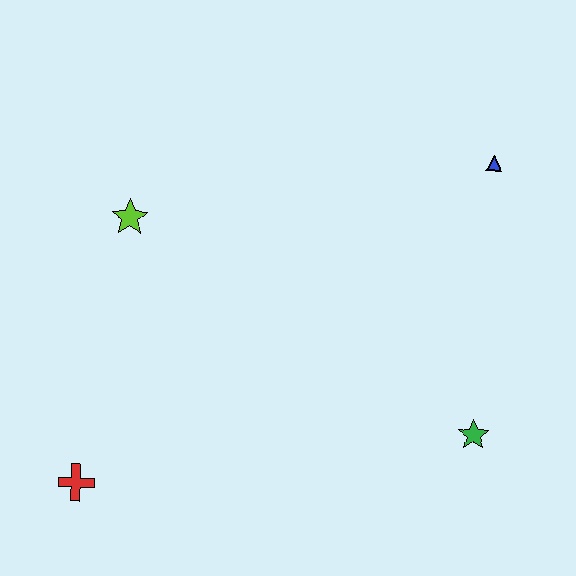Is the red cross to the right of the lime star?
No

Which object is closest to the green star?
The blue triangle is closest to the green star.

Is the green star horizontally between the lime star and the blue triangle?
Yes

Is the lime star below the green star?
No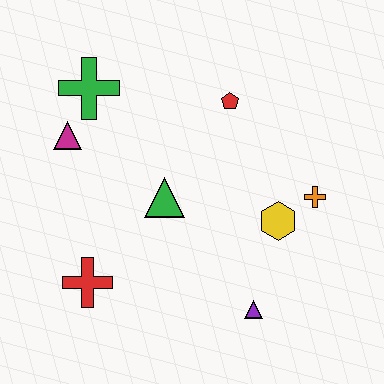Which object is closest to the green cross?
The magenta triangle is closest to the green cross.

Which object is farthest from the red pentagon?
The red cross is farthest from the red pentagon.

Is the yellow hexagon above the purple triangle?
Yes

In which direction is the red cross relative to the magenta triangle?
The red cross is below the magenta triangle.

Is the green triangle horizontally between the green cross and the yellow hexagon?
Yes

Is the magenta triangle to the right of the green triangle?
No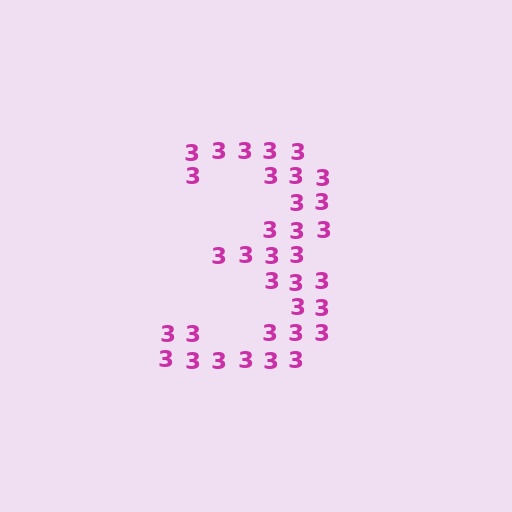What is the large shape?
The large shape is the digit 3.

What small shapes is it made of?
It is made of small digit 3's.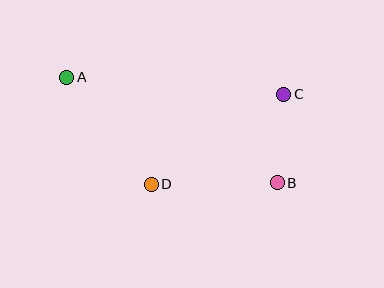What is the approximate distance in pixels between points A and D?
The distance between A and D is approximately 136 pixels.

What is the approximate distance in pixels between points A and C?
The distance between A and C is approximately 217 pixels.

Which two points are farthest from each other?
Points A and B are farthest from each other.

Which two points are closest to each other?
Points B and C are closest to each other.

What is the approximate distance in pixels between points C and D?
The distance between C and D is approximately 160 pixels.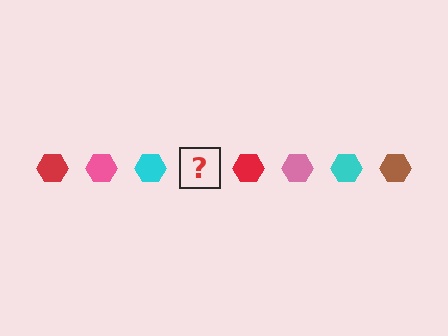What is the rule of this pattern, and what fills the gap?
The rule is that the pattern cycles through red, pink, cyan, brown hexagons. The gap should be filled with a brown hexagon.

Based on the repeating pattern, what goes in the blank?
The blank should be a brown hexagon.